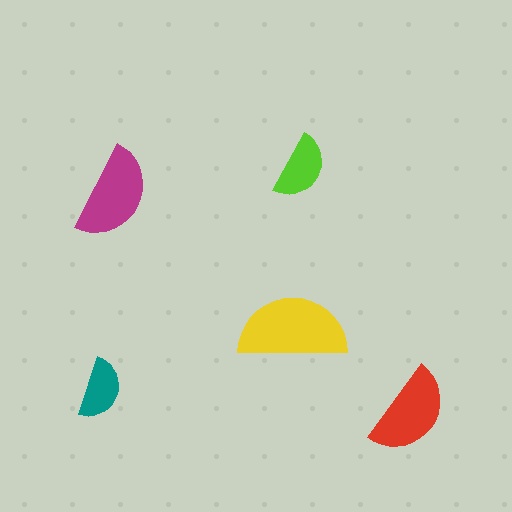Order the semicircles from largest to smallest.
the yellow one, the magenta one, the red one, the lime one, the teal one.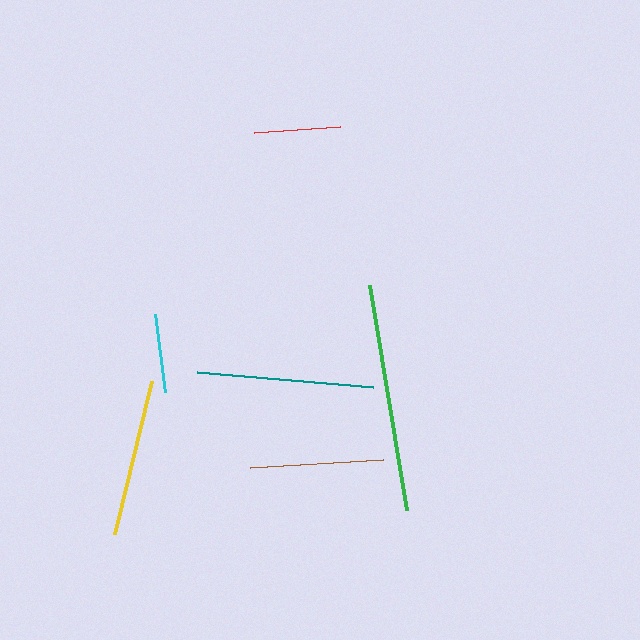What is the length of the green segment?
The green segment is approximately 228 pixels long.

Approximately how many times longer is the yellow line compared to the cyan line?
The yellow line is approximately 2.0 times the length of the cyan line.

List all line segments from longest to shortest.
From longest to shortest: green, teal, yellow, brown, red, cyan.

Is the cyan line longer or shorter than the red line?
The red line is longer than the cyan line.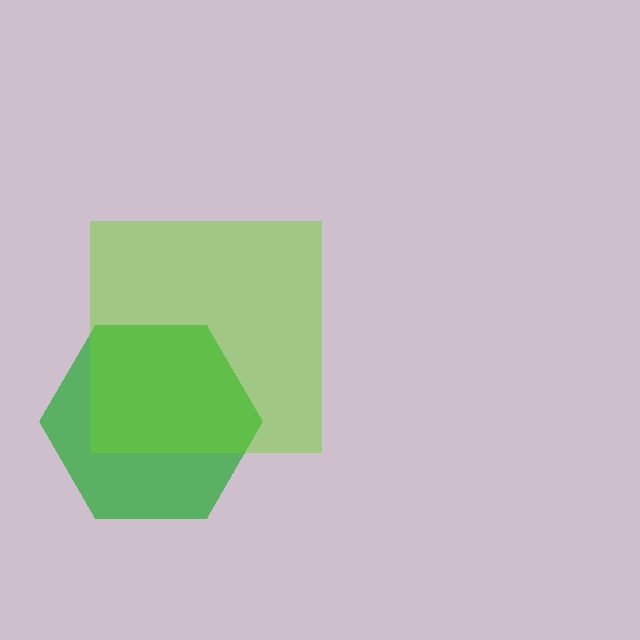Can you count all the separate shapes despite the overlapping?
Yes, there are 2 separate shapes.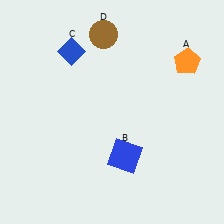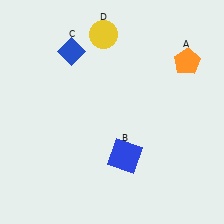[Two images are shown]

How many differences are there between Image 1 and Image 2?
There is 1 difference between the two images.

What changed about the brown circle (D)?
In Image 1, D is brown. In Image 2, it changed to yellow.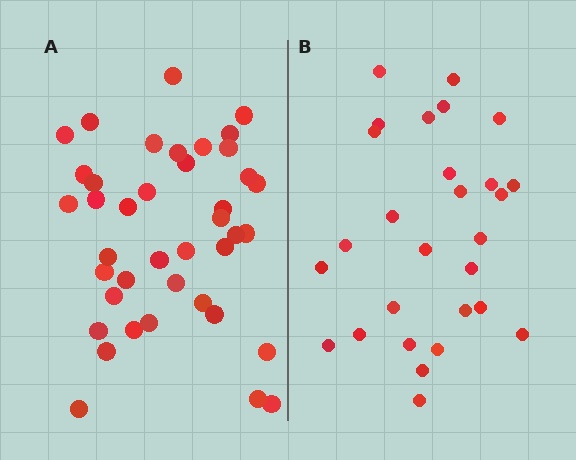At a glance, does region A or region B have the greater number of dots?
Region A (the left region) has more dots.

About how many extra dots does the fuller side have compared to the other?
Region A has roughly 12 or so more dots than region B.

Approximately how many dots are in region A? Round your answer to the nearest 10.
About 40 dots.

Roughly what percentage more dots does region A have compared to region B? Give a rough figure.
About 45% more.